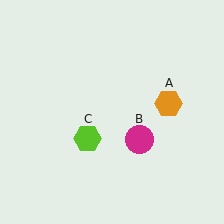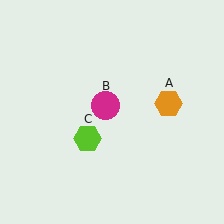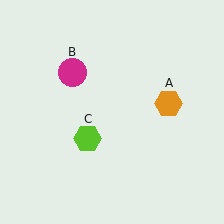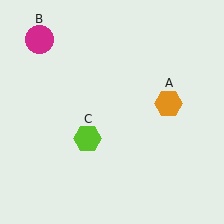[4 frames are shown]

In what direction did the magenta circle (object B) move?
The magenta circle (object B) moved up and to the left.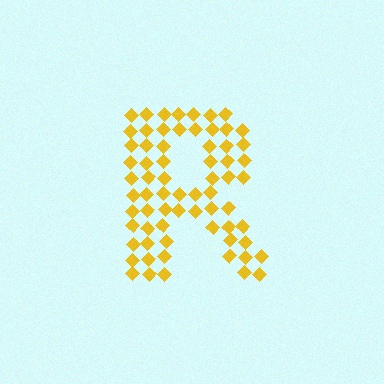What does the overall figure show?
The overall figure shows the letter R.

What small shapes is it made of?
It is made of small diamonds.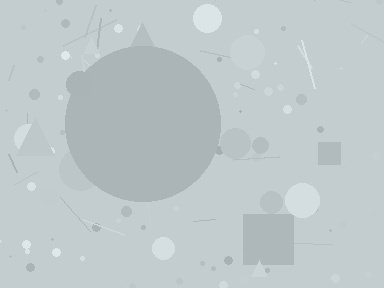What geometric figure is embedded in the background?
A circle is embedded in the background.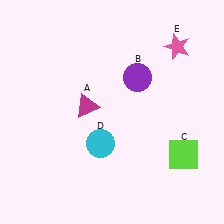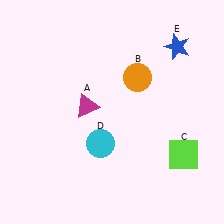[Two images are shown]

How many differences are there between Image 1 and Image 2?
There are 2 differences between the two images.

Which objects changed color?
B changed from purple to orange. E changed from pink to blue.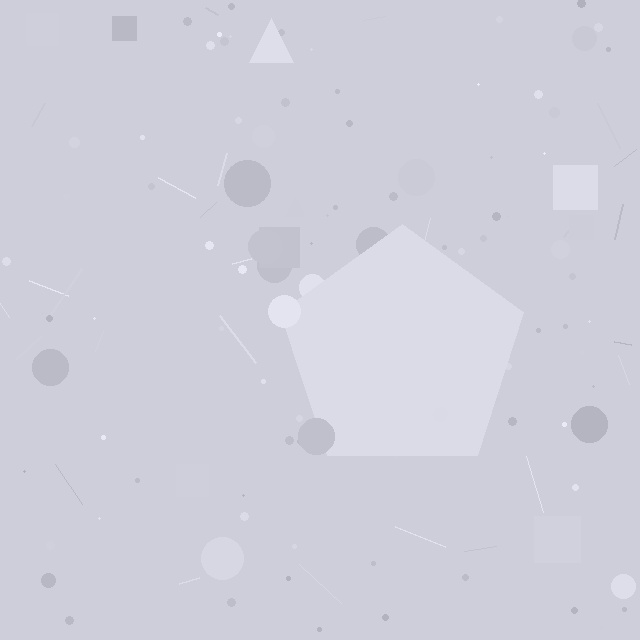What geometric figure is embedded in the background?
A pentagon is embedded in the background.